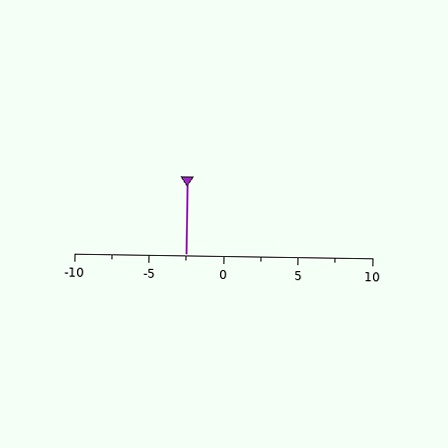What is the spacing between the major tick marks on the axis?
The major ticks are spaced 5 apart.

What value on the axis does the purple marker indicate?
The marker indicates approximately -2.5.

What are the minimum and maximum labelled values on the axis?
The axis runs from -10 to 10.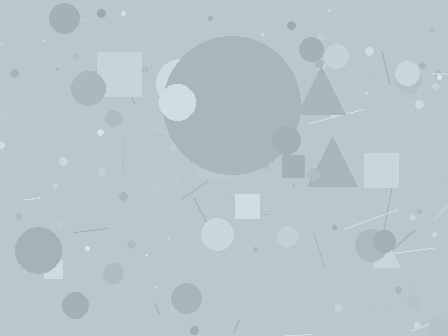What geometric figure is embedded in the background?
A circle is embedded in the background.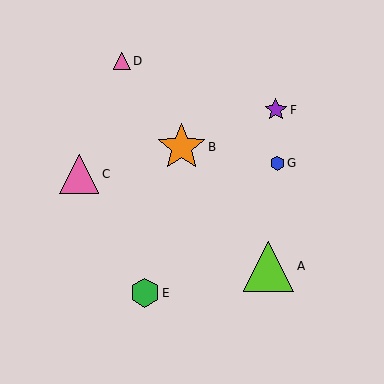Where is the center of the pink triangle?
The center of the pink triangle is at (79, 174).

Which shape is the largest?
The lime triangle (labeled A) is the largest.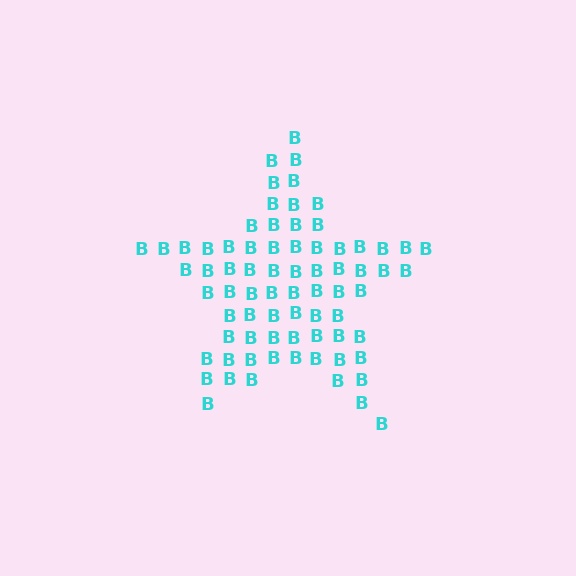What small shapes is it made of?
It is made of small letter B's.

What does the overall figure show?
The overall figure shows a star.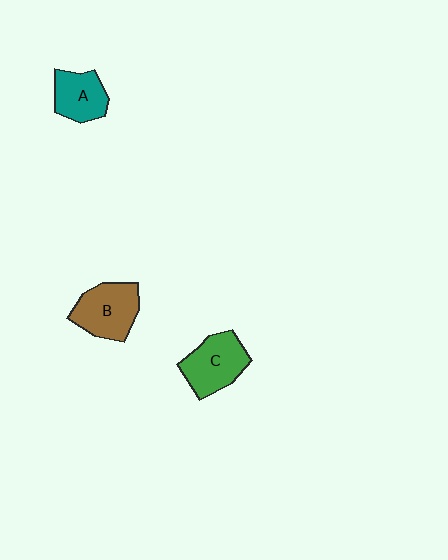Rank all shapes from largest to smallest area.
From largest to smallest: B (brown), C (green), A (teal).